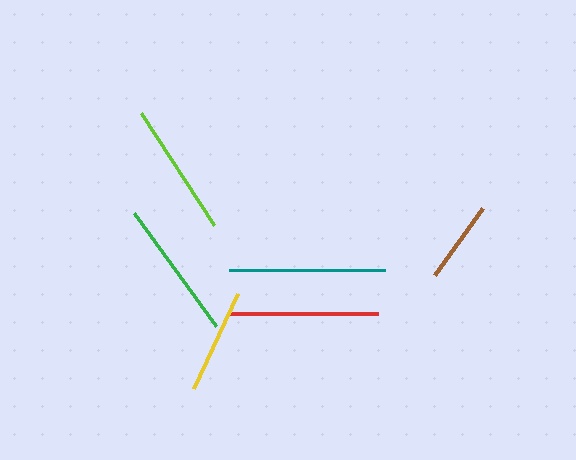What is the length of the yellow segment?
The yellow segment is approximately 104 pixels long.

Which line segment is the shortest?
The brown line is the shortest at approximately 82 pixels.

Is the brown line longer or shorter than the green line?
The green line is longer than the brown line.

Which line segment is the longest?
The teal line is the longest at approximately 156 pixels.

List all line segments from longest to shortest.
From longest to shortest: teal, red, green, lime, yellow, brown.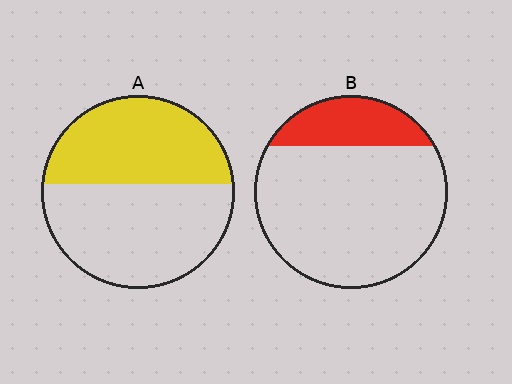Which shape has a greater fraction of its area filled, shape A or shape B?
Shape A.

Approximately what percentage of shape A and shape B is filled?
A is approximately 45% and B is approximately 20%.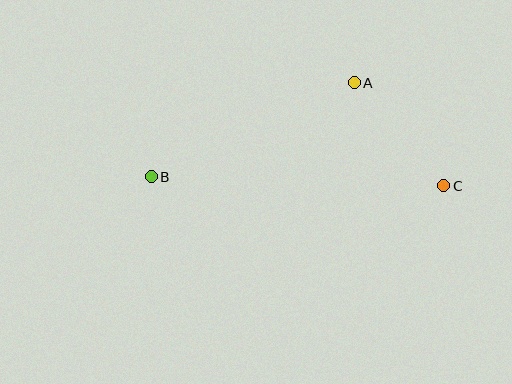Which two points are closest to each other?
Points A and C are closest to each other.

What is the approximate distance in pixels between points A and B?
The distance between A and B is approximately 224 pixels.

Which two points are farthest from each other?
Points B and C are farthest from each other.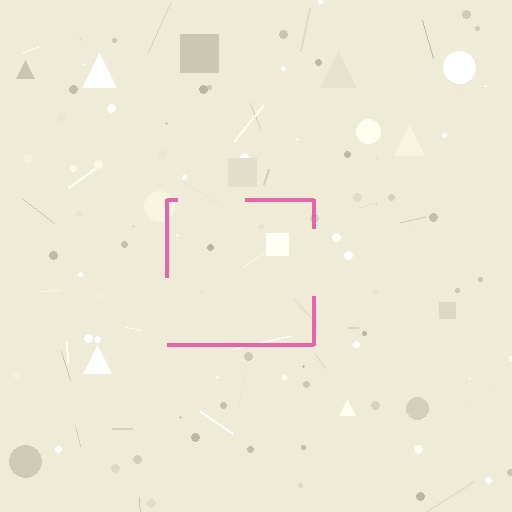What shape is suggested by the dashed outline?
The dashed outline suggests a square.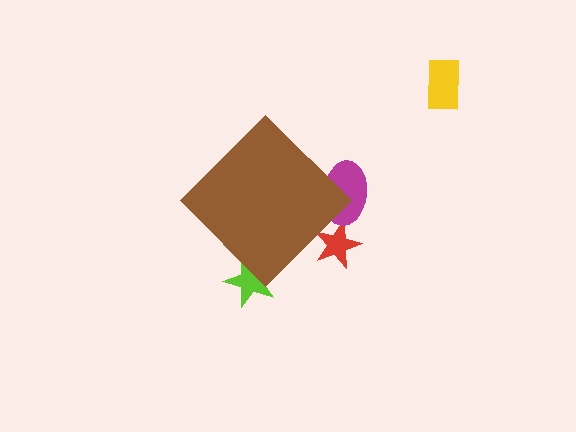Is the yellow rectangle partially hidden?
No, the yellow rectangle is fully visible.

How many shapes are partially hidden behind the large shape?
3 shapes are partially hidden.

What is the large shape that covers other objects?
A brown diamond.